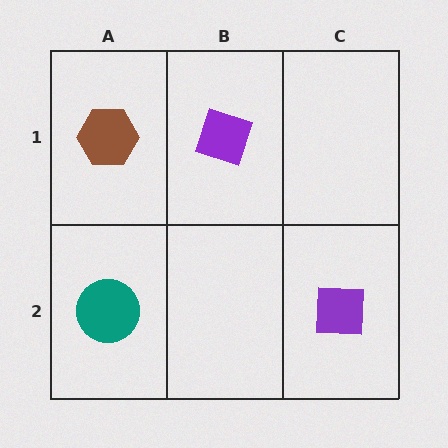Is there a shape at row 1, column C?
No, that cell is empty.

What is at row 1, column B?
A purple diamond.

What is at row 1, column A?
A brown hexagon.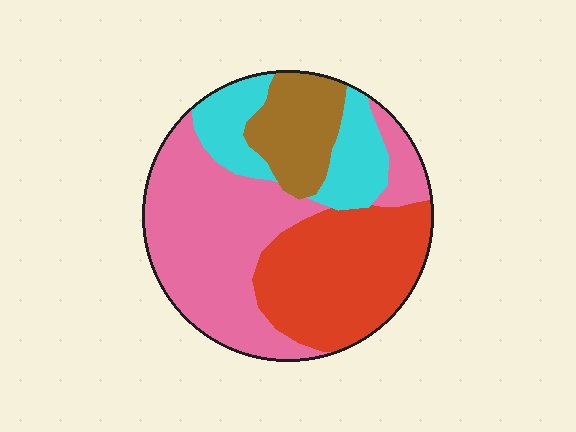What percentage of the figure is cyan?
Cyan takes up less than a sixth of the figure.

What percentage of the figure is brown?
Brown takes up less than a quarter of the figure.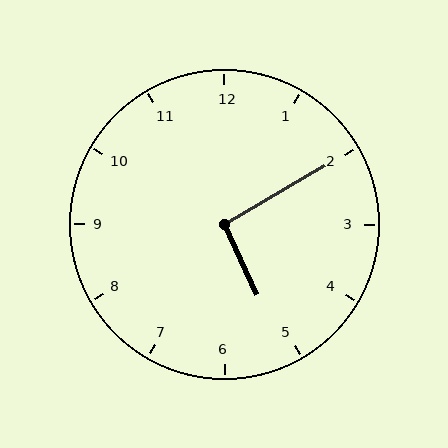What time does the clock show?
5:10.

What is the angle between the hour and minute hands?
Approximately 95 degrees.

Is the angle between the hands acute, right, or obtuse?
It is right.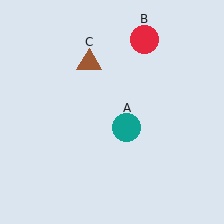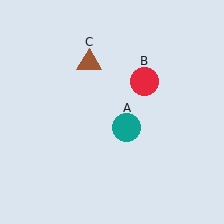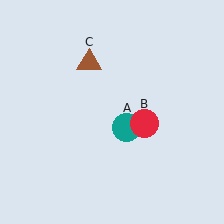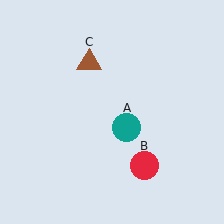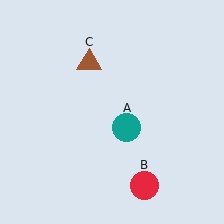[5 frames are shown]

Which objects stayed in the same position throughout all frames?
Teal circle (object A) and brown triangle (object C) remained stationary.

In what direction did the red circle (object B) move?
The red circle (object B) moved down.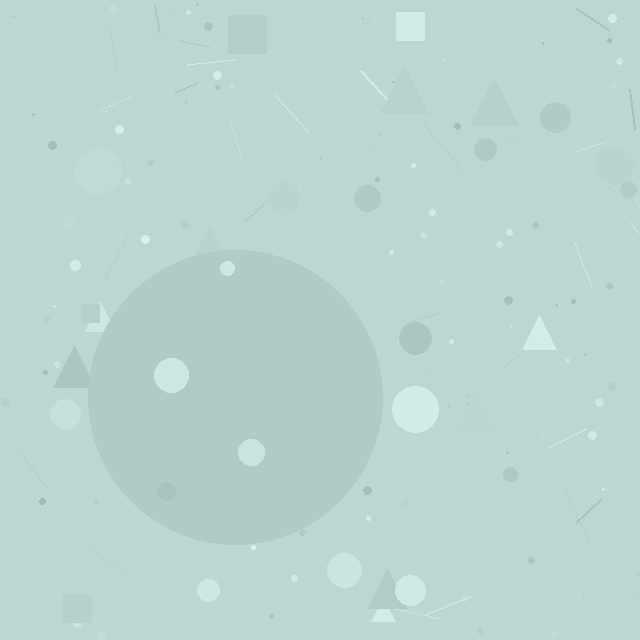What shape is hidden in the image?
A circle is hidden in the image.